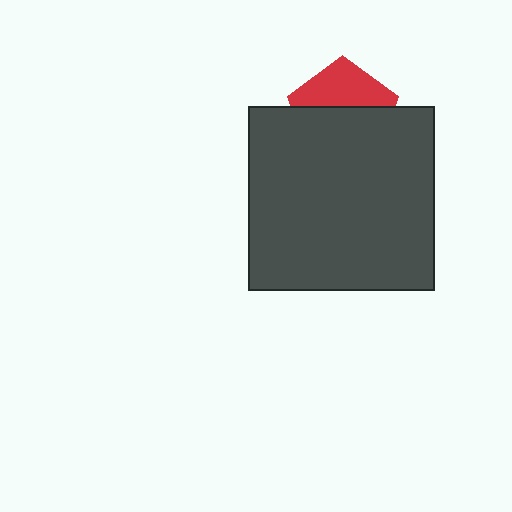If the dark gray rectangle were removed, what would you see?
You would see the complete red pentagon.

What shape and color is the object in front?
The object in front is a dark gray rectangle.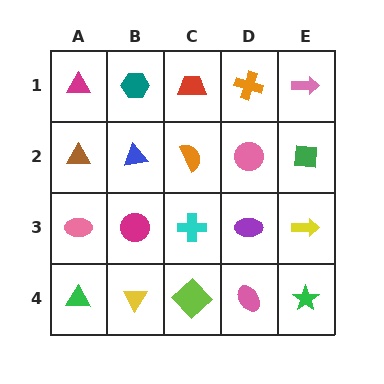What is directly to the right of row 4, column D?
A green star.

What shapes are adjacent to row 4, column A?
A pink ellipse (row 3, column A), a yellow triangle (row 4, column B).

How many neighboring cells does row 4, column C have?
3.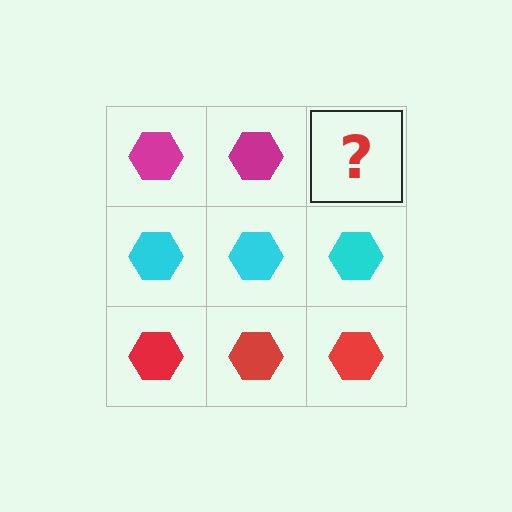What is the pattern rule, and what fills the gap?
The rule is that each row has a consistent color. The gap should be filled with a magenta hexagon.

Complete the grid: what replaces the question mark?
The question mark should be replaced with a magenta hexagon.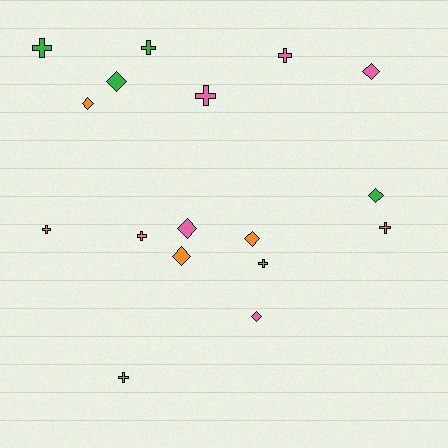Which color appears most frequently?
Pink, with 6 objects.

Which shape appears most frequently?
Cross, with 9 objects.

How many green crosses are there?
There are 2 green crosses.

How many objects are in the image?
There are 17 objects.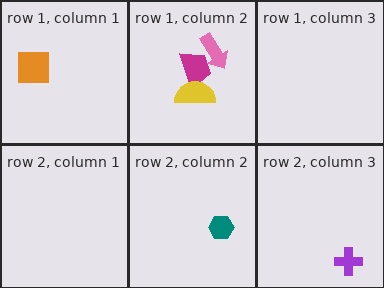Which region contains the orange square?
The row 1, column 1 region.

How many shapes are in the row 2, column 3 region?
1.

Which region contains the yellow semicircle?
The row 1, column 2 region.